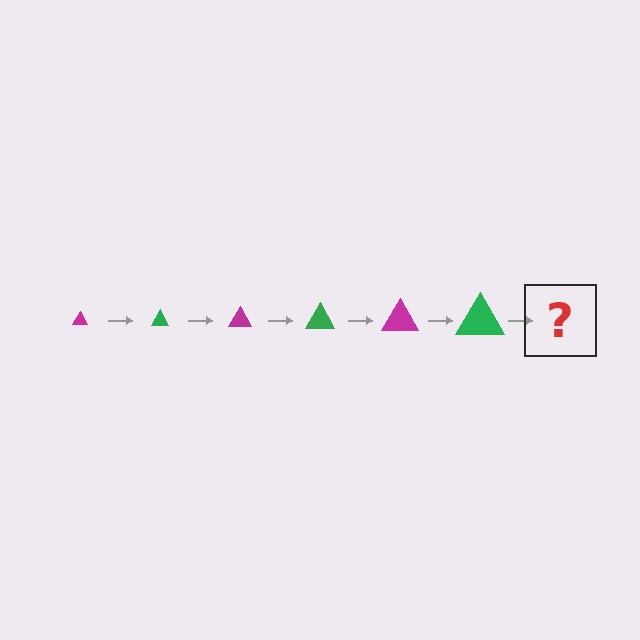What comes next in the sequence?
The next element should be a magenta triangle, larger than the previous one.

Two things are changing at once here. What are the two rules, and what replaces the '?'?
The two rules are that the triangle grows larger each step and the color cycles through magenta and green. The '?' should be a magenta triangle, larger than the previous one.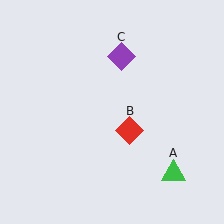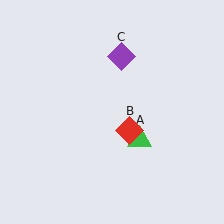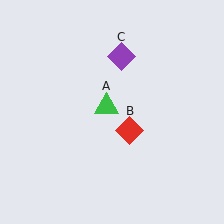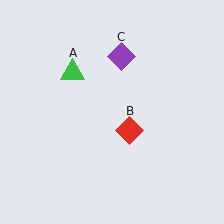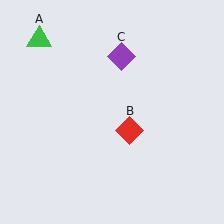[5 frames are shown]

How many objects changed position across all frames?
1 object changed position: green triangle (object A).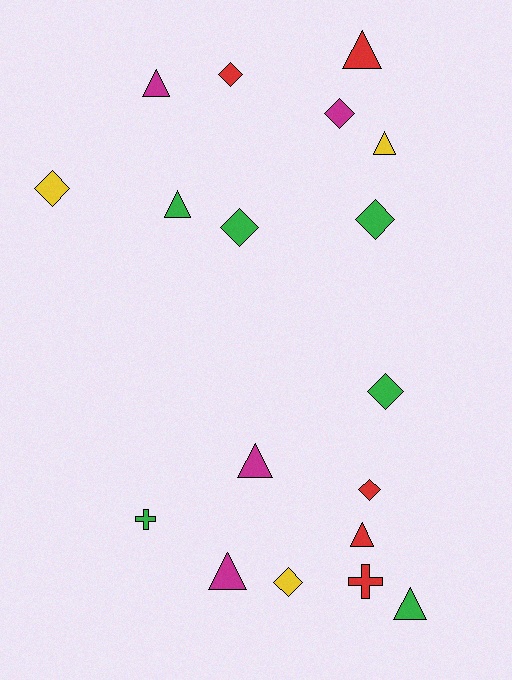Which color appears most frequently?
Green, with 6 objects.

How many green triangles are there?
There are 2 green triangles.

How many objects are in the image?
There are 18 objects.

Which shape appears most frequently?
Diamond, with 8 objects.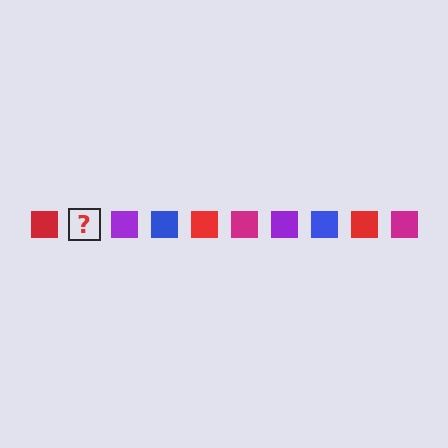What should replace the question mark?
The question mark should be replaced with a magenta square.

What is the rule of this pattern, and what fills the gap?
The rule is that the pattern cycles through red, magenta, purple, blue squares. The gap should be filled with a magenta square.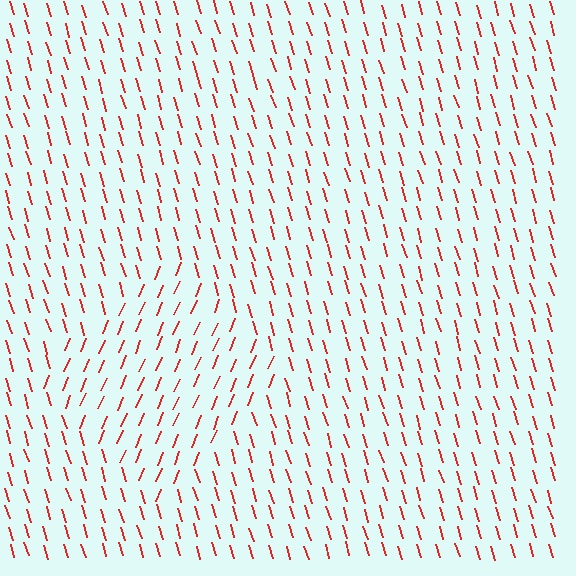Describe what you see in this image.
The image is filled with small red line segments. A diamond region in the image has lines oriented differently from the surrounding lines, creating a visible texture boundary.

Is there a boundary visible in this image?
Yes, there is a texture boundary formed by a change in line orientation.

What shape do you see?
I see a diamond.